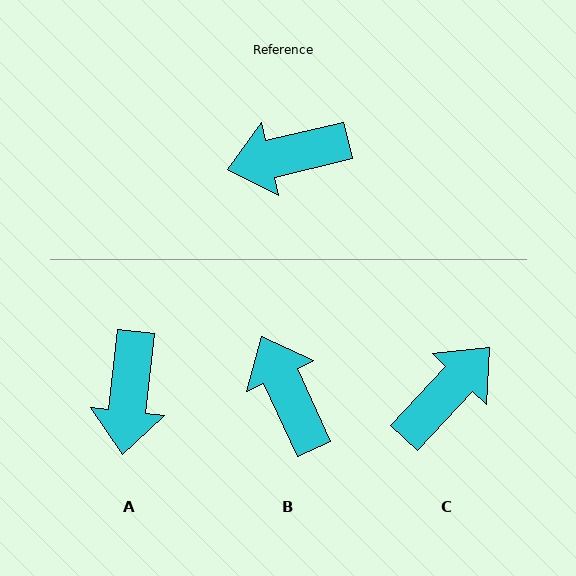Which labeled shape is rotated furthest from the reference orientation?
C, about 147 degrees away.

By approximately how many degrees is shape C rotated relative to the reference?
Approximately 147 degrees clockwise.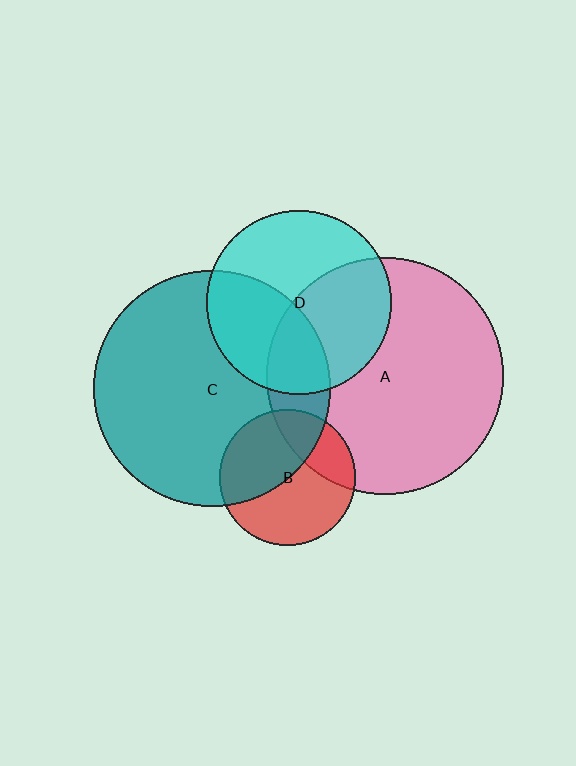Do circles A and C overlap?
Yes.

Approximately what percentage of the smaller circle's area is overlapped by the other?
Approximately 15%.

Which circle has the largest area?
Circle C (teal).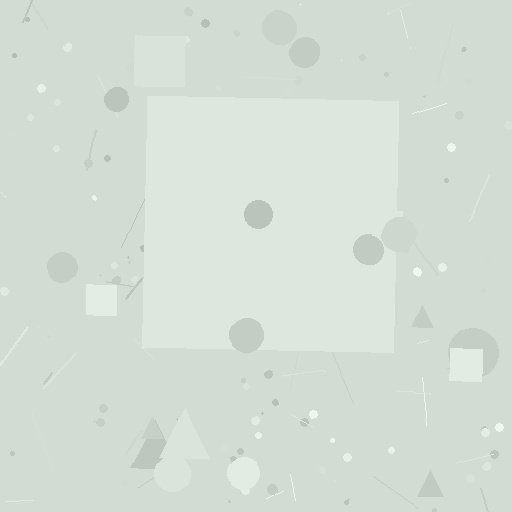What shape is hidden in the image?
A square is hidden in the image.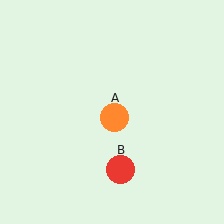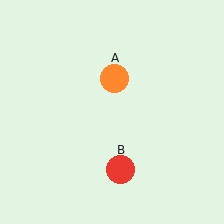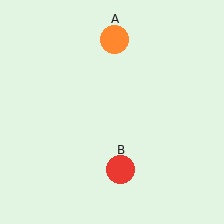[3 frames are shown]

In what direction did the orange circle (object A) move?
The orange circle (object A) moved up.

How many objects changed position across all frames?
1 object changed position: orange circle (object A).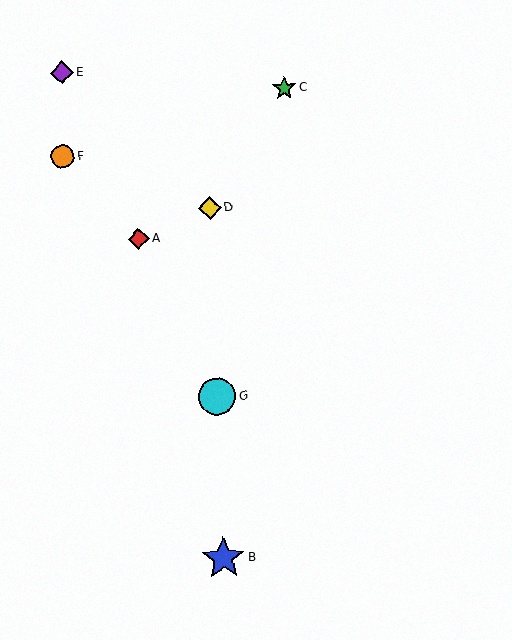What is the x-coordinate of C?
Object C is at x≈284.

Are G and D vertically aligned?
Yes, both are at x≈217.